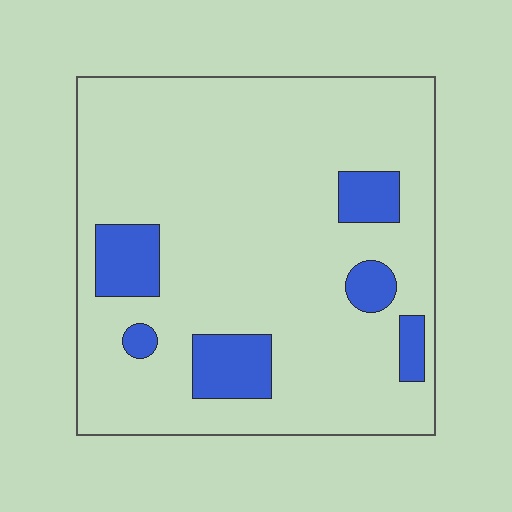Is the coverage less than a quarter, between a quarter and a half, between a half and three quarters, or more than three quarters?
Less than a quarter.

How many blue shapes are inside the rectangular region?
6.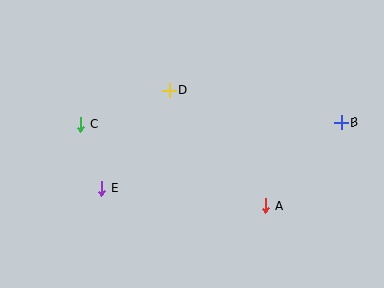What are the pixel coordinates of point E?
Point E is at (102, 189).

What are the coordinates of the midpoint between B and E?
The midpoint between B and E is at (222, 156).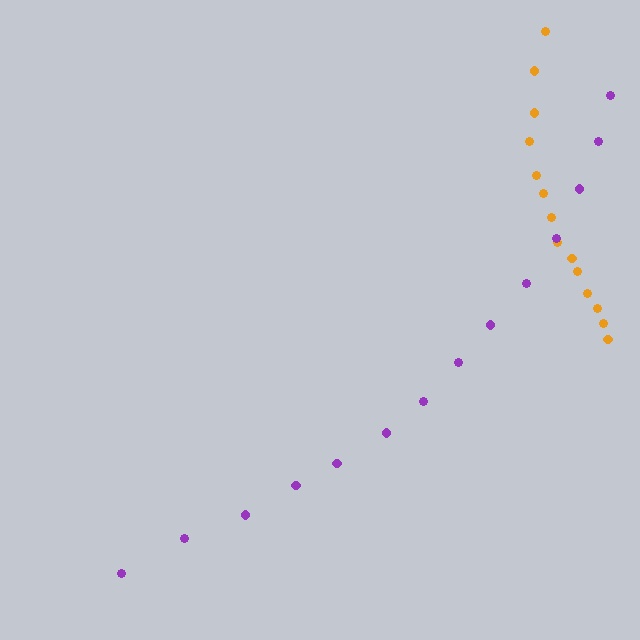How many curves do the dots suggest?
There are 2 distinct paths.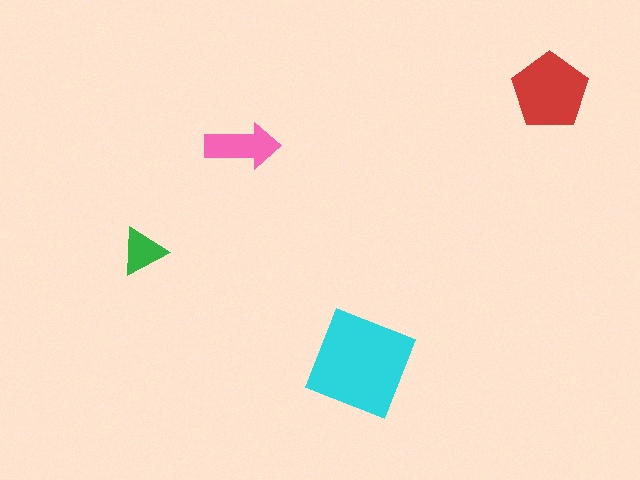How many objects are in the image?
There are 4 objects in the image.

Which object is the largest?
The cyan square.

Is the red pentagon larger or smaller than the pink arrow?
Larger.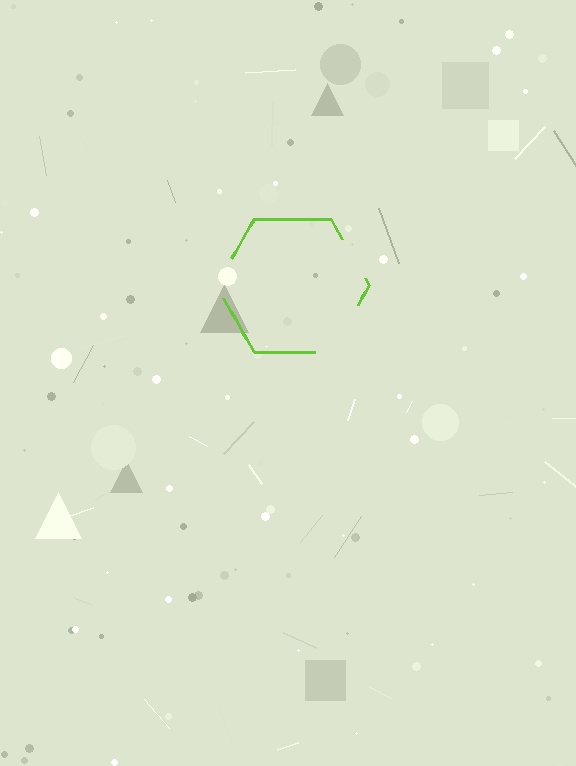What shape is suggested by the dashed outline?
The dashed outline suggests a hexagon.